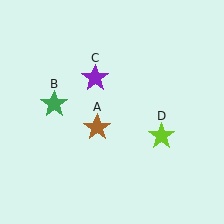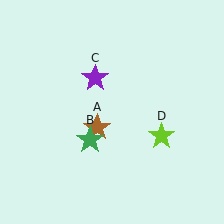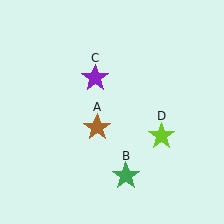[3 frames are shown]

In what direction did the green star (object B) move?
The green star (object B) moved down and to the right.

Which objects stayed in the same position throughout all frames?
Brown star (object A) and purple star (object C) and lime star (object D) remained stationary.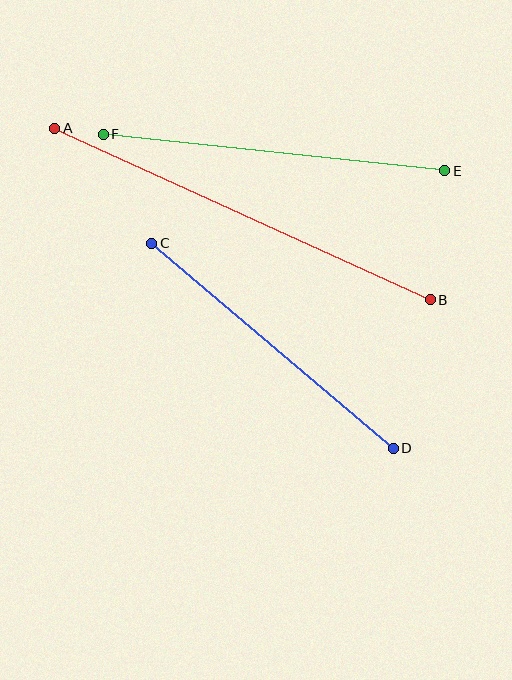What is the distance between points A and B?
The distance is approximately 413 pixels.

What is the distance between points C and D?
The distance is approximately 317 pixels.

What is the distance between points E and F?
The distance is approximately 344 pixels.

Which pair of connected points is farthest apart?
Points A and B are farthest apart.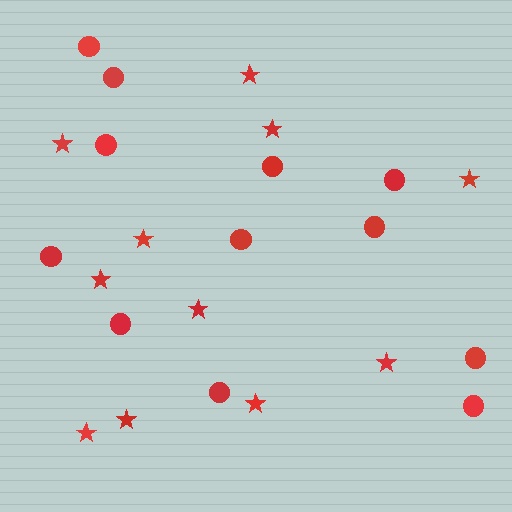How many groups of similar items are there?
There are 2 groups: one group of stars (11) and one group of circles (12).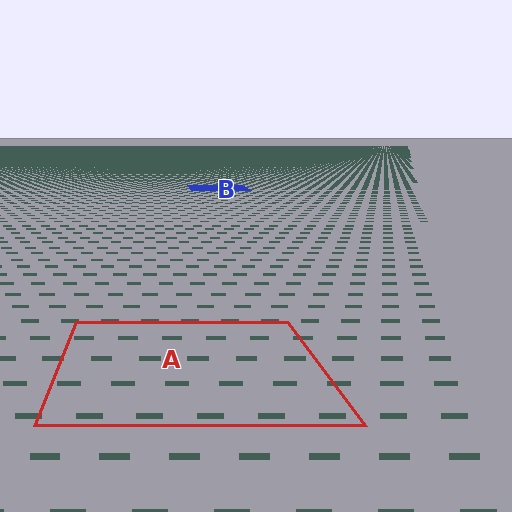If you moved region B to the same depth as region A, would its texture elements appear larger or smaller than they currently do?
They would appear larger. At a closer depth, the same texture elements are projected at a bigger on-screen size.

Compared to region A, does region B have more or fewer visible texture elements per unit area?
Region B has more texture elements per unit area — they are packed more densely because it is farther away.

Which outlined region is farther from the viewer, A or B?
Region B is farther from the viewer — the texture elements inside it appear smaller and more densely packed.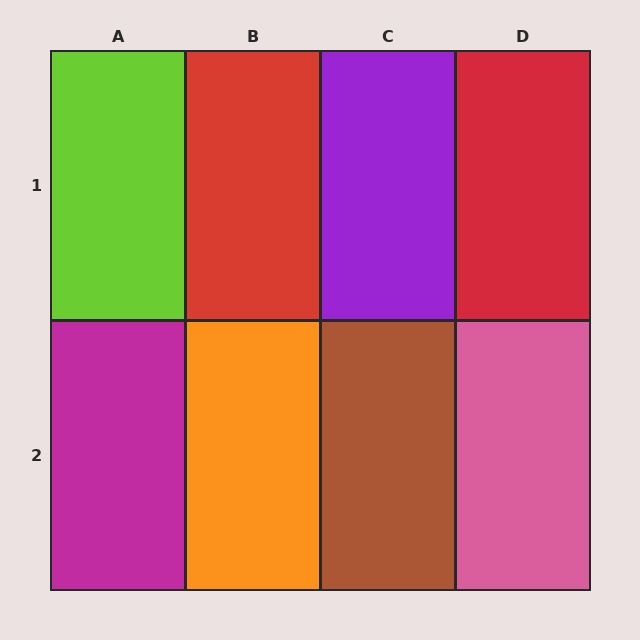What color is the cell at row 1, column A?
Lime.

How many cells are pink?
1 cell is pink.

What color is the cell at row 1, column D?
Red.